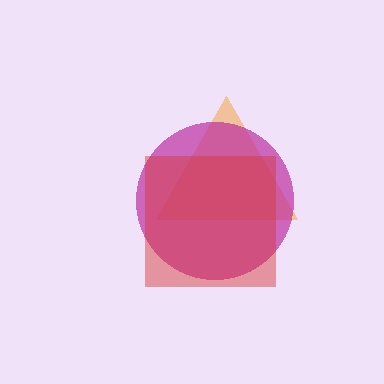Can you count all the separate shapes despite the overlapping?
Yes, there are 3 separate shapes.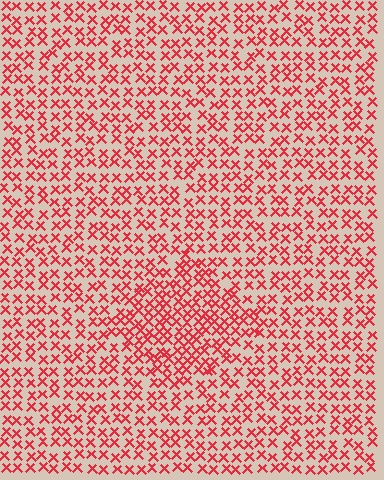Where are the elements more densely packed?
The elements are more densely packed inside the diamond boundary.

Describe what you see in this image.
The image contains small red elements arranged at two different densities. A diamond-shaped region is visible where the elements are more densely packed than the surrounding area.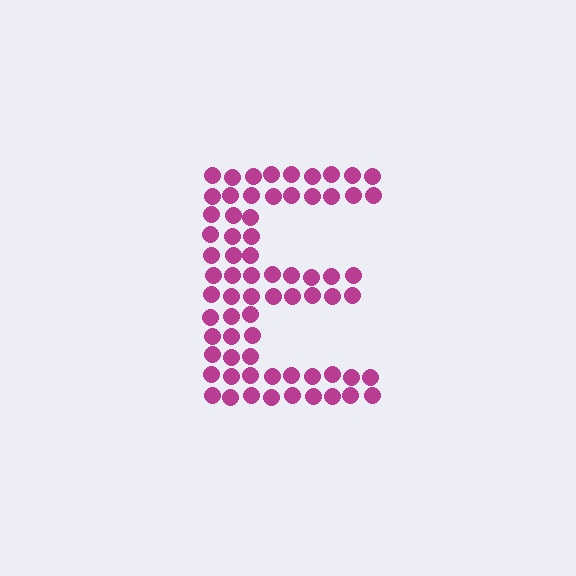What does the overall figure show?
The overall figure shows the letter E.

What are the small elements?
The small elements are circles.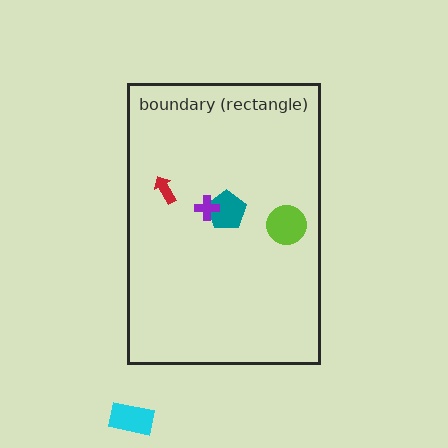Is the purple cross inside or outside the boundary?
Inside.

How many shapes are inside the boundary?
4 inside, 1 outside.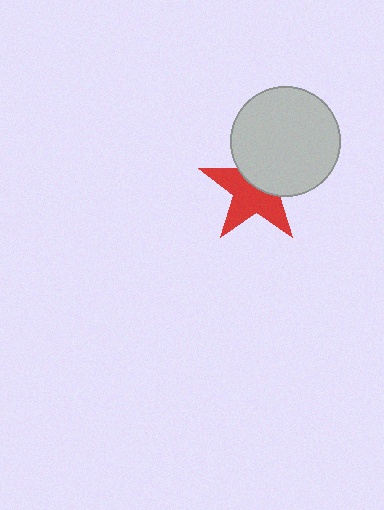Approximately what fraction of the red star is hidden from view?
Roughly 44% of the red star is hidden behind the light gray circle.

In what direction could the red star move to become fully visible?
The red star could move toward the lower-left. That would shift it out from behind the light gray circle entirely.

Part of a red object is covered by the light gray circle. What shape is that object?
It is a star.